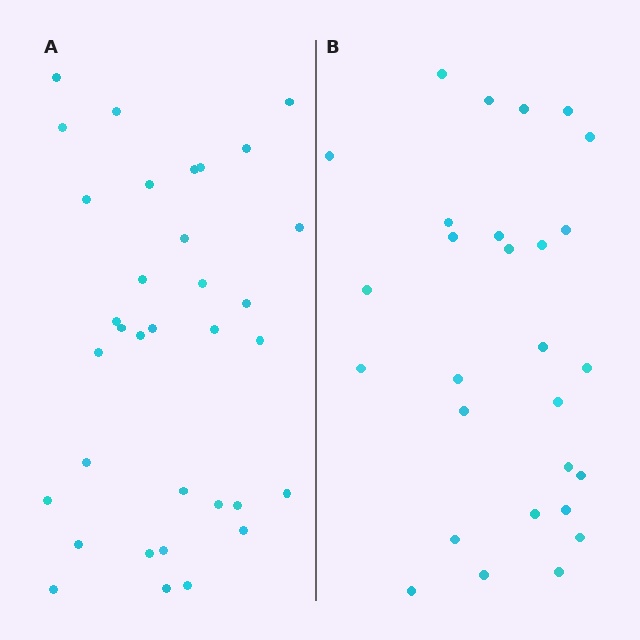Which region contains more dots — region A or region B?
Region A (the left region) has more dots.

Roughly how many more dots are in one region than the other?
Region A has about 6 more dots than region B.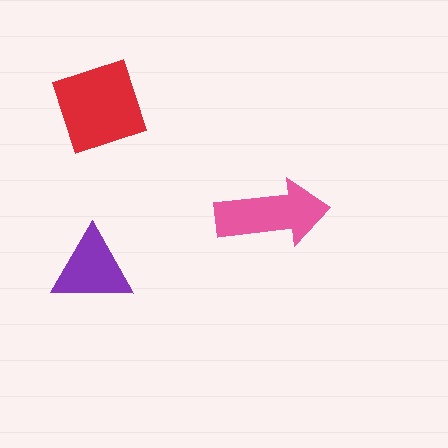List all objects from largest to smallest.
The red diamond, the pink arrow, the purple triangle.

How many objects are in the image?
There are 3 objects in the image.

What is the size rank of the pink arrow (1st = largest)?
2nd.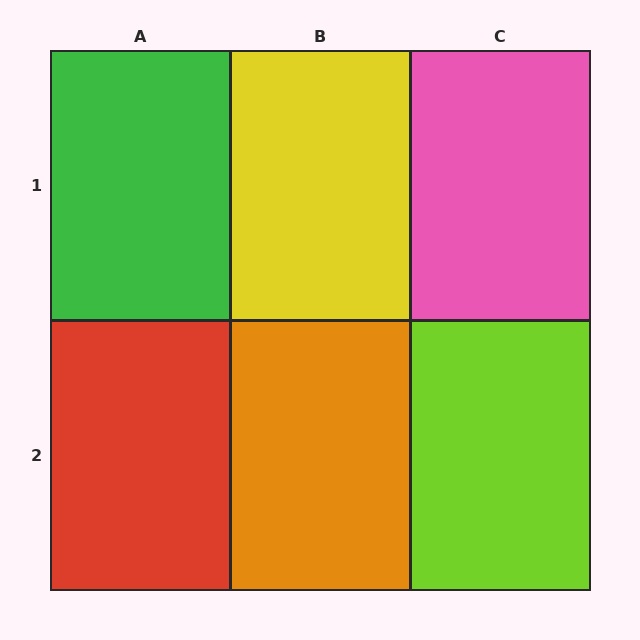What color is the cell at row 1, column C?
Pink.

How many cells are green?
1 cell is green.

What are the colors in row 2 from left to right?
Red, orange, lime.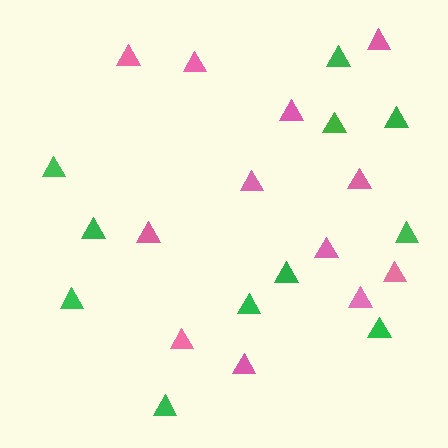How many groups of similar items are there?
There are 2 groups: one group of pink triangles (12) and one group of green triangles (11).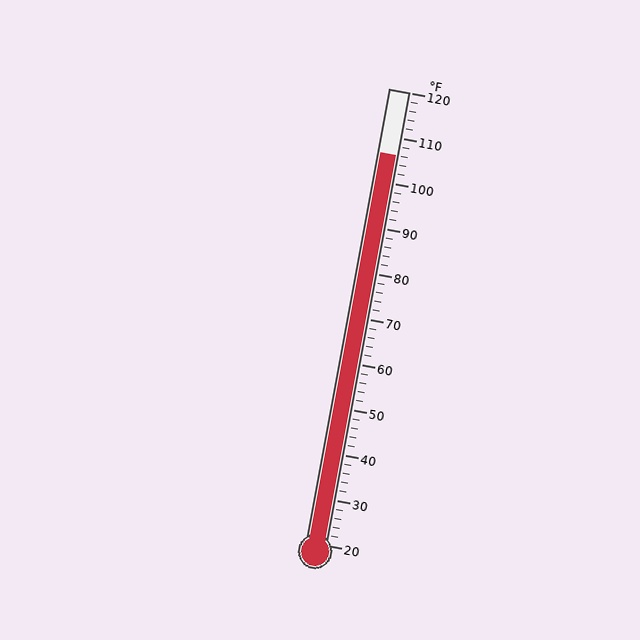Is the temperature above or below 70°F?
The temperature is above 70°F.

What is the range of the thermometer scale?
The thermometer scale ranges from 20°F to 120°F.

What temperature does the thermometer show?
The thermometer shows approximately 106°F.